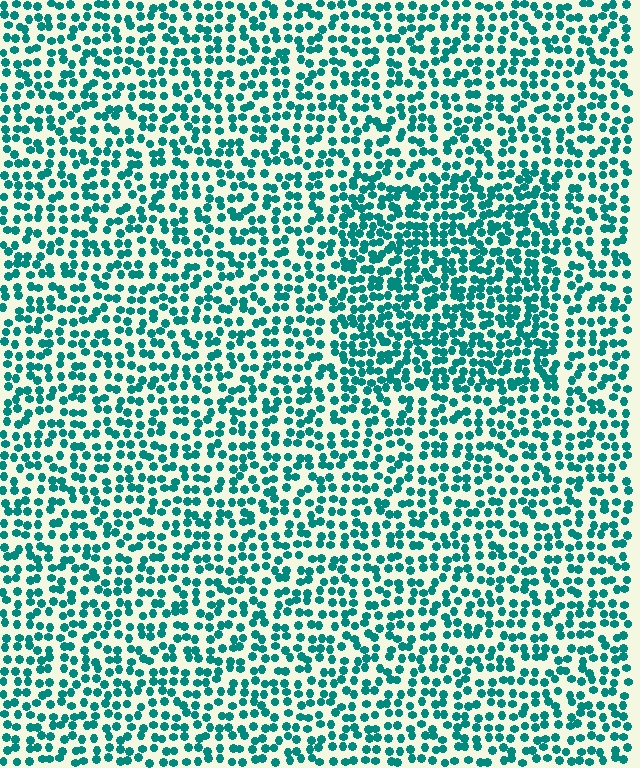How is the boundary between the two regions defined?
The boundary is defined by a change in element density (approximately 1.5x ratio). All elements are the same color, size, and shape.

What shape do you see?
I see a rectangle.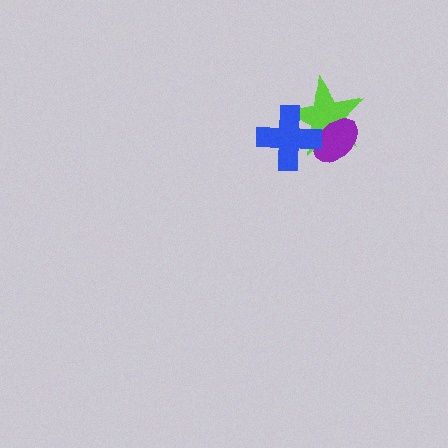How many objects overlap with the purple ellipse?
2 objects overlap with the purple ellipse.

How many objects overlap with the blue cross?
2 objects overlap with the blue cross.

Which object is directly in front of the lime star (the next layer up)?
The purple ellipse is directly in front of the lime star.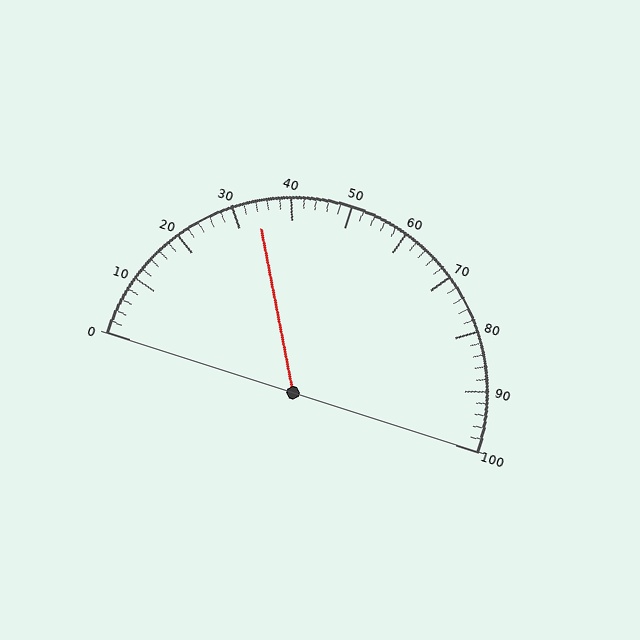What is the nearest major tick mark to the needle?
The nearest major tick mark is 30.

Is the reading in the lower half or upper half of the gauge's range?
The reading is in the lower half of the range (0 to 100).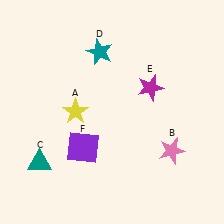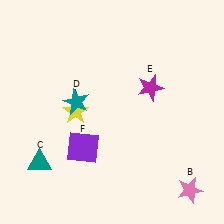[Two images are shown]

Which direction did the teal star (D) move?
The teal star (D) moved down.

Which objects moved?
The objects that moved are: the pink star (B), the teal star (D).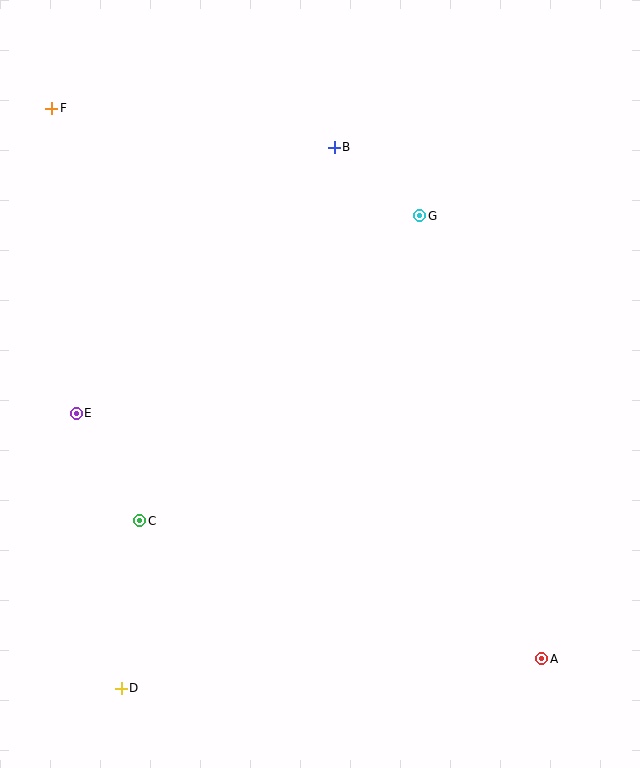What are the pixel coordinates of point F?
Point F is at (52, 108).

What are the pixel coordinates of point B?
Point B is at (334, 147).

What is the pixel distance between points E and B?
The distance between E and B is 371 pixels.